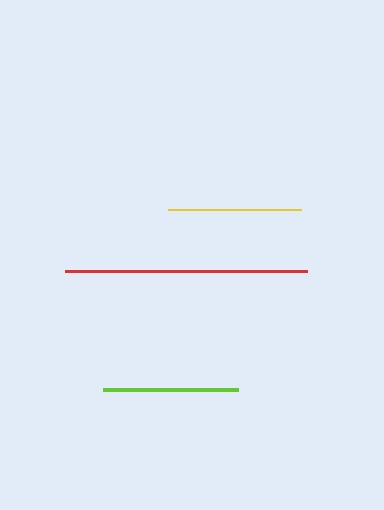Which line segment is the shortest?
The yellow line is the shortest at approximately 133 pixels.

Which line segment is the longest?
The red line is the longest at approximately 242 pixels.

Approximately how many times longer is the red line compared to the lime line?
The red line is approximately 1.8 times the length of the lime line.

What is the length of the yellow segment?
The yellow segment is approximately 133 pixels long.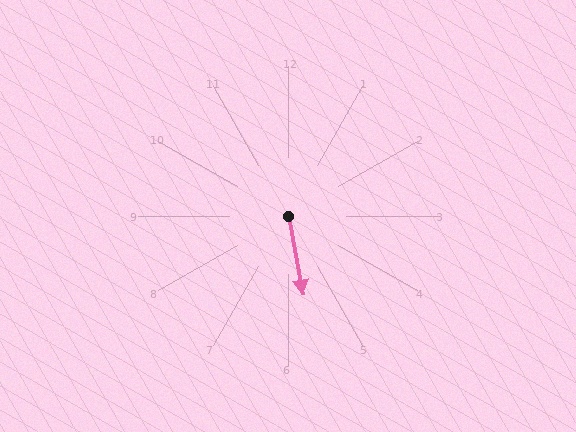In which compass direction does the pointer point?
South.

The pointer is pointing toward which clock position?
Roughly 6 o'clock.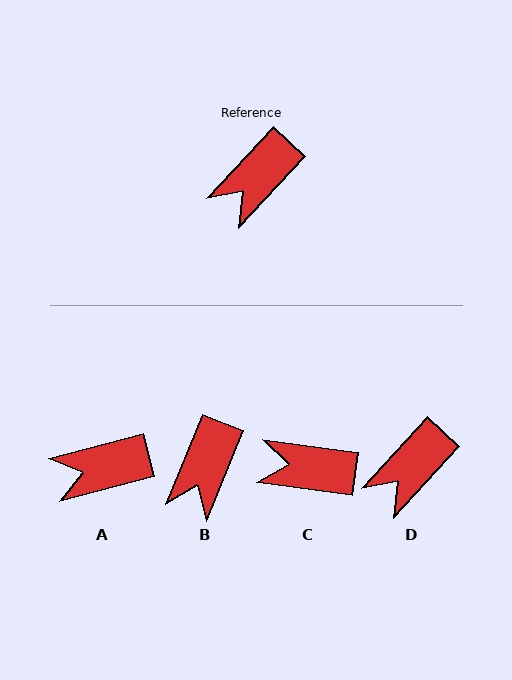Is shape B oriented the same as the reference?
No, it is off by about 20 degrees.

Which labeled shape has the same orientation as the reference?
D.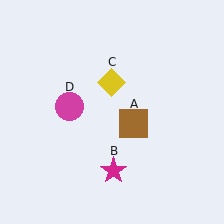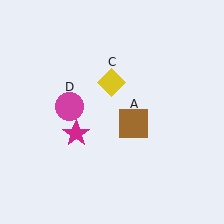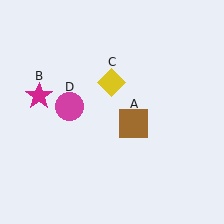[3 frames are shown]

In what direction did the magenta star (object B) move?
The magenta star (object B) moved up and to the left.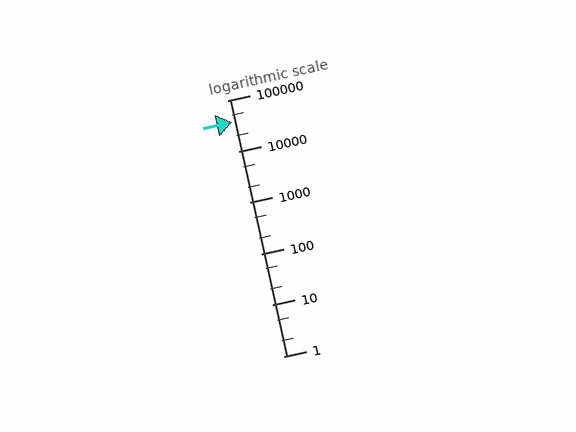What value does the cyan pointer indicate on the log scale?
The pointer indicates approximately 37000.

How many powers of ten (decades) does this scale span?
The scale spans 5 decades, from 1 to 100000.